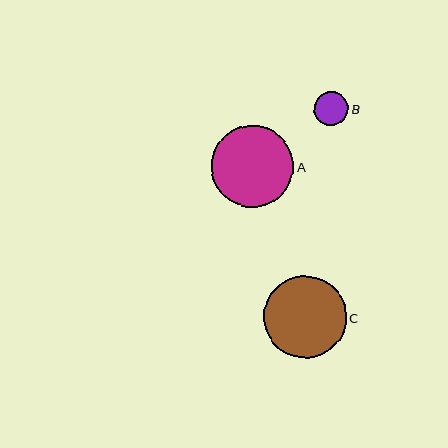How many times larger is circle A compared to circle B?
Circle A is approximately 2.4 times the size of circle B.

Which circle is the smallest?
Circle B is the smallest with a size of approximately 34 pixels.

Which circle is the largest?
Circle C is the largest with a size of approximately 83 pixels.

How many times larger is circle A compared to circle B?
Circle A is approximately 2.4 times the size of circle B.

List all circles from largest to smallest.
From largest to smallest: C, A, B.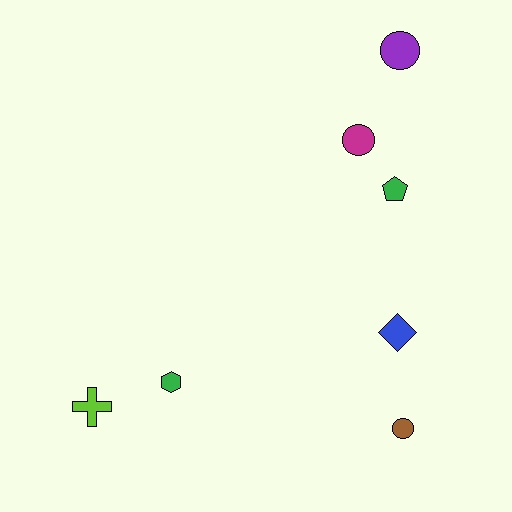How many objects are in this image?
There are 7 objects.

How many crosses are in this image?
There is 1 cross.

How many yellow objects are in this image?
There are no yellow objects.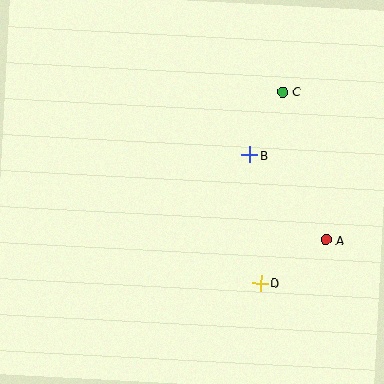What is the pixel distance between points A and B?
The distance between A and B is 115 pixels.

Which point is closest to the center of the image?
Point B at (250, 155) is closest to the center.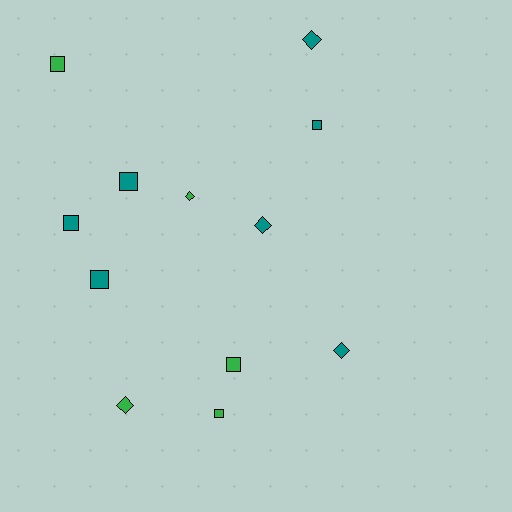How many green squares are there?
There are 3 green squares.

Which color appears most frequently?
Teal, with 7 objects.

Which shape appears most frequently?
Square, with 7 objects.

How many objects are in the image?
There are 12 objects.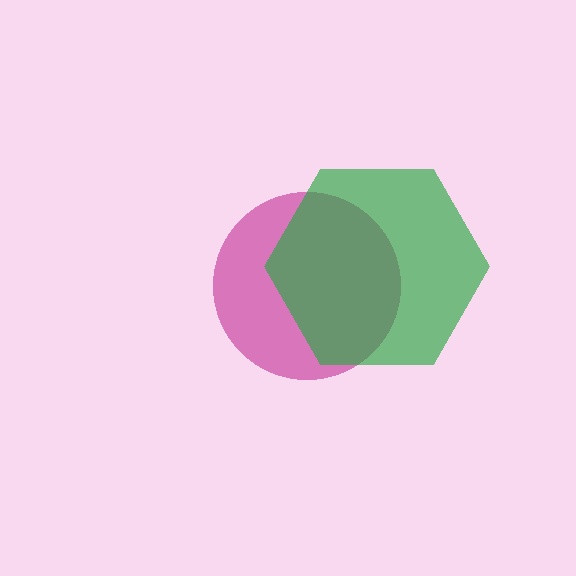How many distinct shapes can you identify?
There are 2 distinct shapes: a magenta circle, a green hexagon.